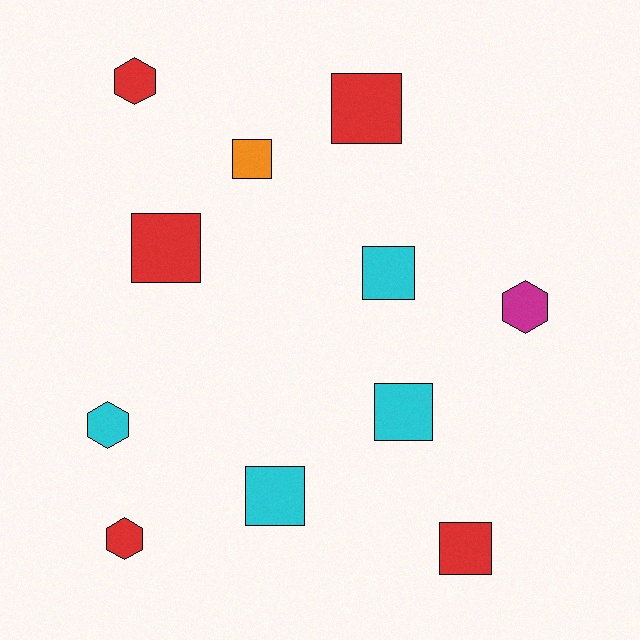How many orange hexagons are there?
There are no orange hexagons.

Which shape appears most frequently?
Square, with 7 objects.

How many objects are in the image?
There are 11 objects.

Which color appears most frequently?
Red, with 5 objects.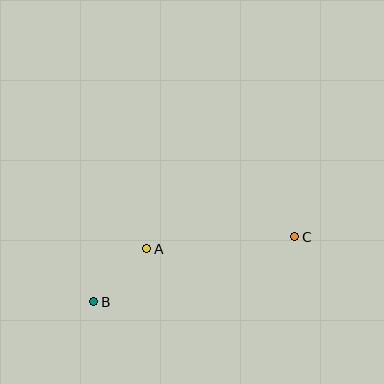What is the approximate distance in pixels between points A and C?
The distance between A and C is approximately 148 pixels.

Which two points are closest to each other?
Points A and B are closest to each other.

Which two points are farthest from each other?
Points B and C are farthest from each other.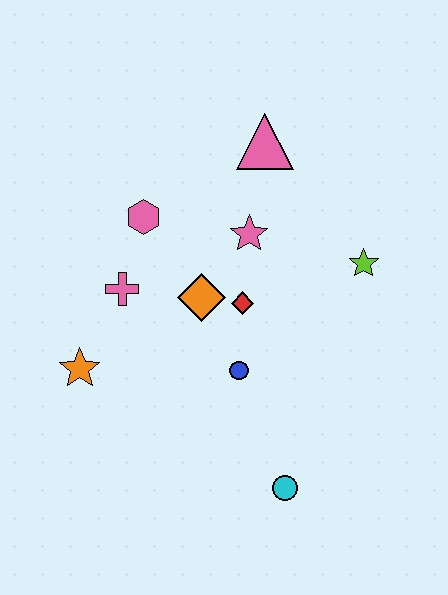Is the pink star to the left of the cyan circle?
Yes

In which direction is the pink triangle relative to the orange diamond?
The pink triangle is above the orange diamond.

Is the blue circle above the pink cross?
No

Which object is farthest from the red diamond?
The cyan circle is farthest from the red diamond.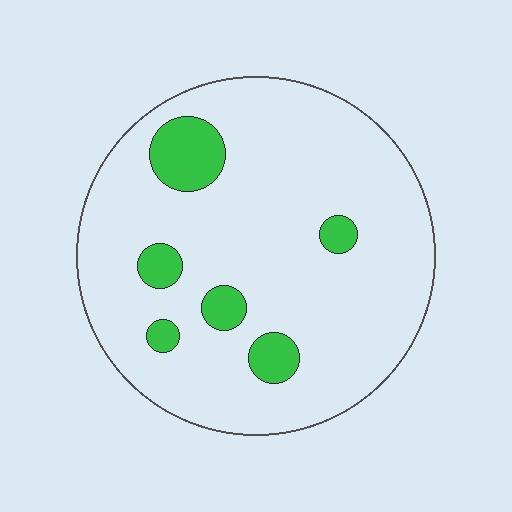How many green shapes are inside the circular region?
6.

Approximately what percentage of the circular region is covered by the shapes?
Approximately 10%.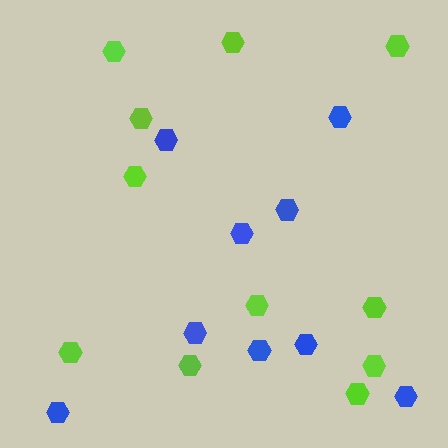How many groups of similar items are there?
There are 2 groups: one group of lime hexagons (11) and one group of blue hexagons (9).